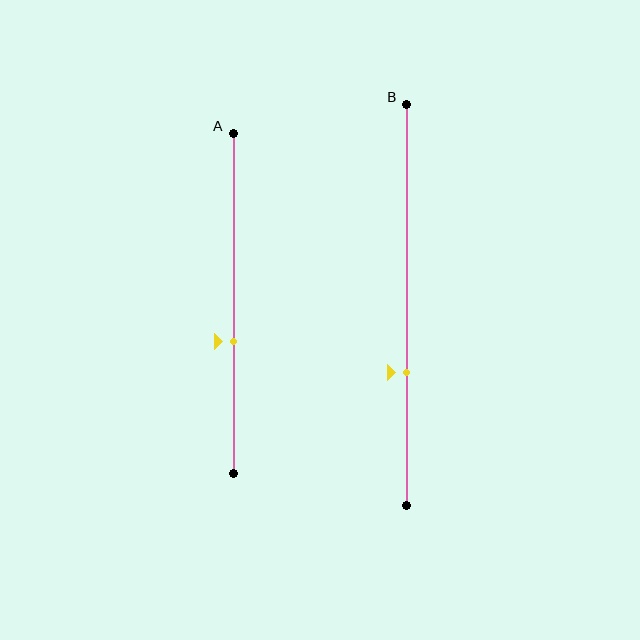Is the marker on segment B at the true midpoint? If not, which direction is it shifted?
No, the marker on segment B is shifted downward by about 17% of the segment length.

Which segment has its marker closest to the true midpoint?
Segment A has its marker closest to the true midpoint.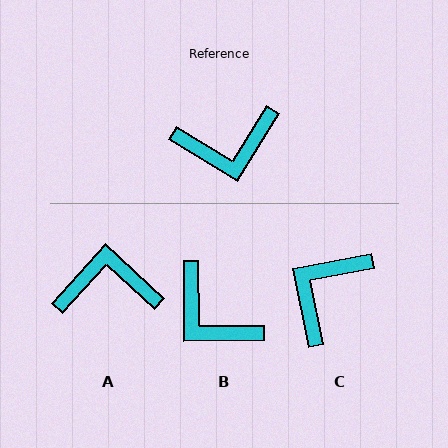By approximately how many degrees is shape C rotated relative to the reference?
Approximately 137 degrees clockwise.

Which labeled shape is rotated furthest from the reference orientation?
A, about 169 degrees away.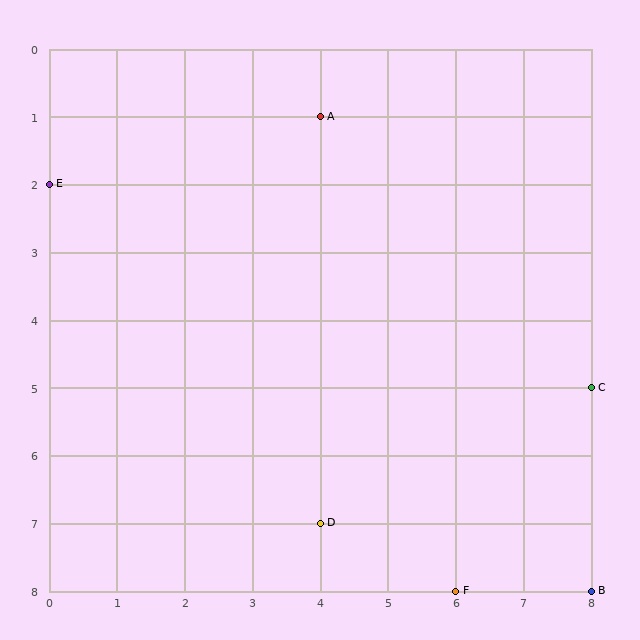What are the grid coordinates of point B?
Point B is at grid coordinates (8, 8).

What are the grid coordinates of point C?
Point C is at grid coordinates (8, 5).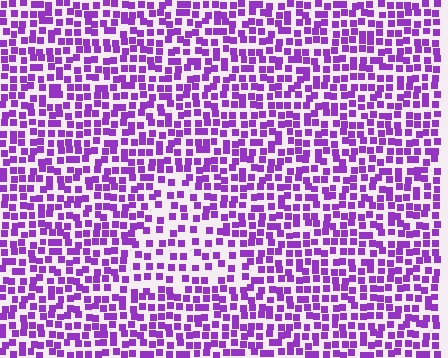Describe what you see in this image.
The image contains small purple elements arranged at two different densities. A triangle-shaped region is visible where the elements are less densely packed than the surrounding area.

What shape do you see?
I see a triangle.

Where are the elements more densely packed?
The elements are more densely packed outside the triangle boundary.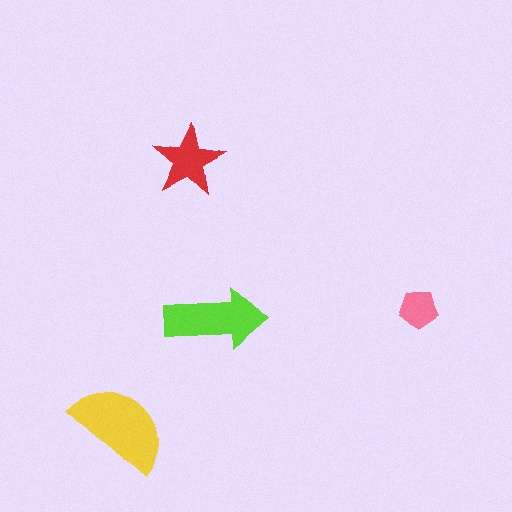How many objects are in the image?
There are 4 objects in the image.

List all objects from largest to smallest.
The yellow semicircle, the lime arrow, the red star, the pink pentagon.